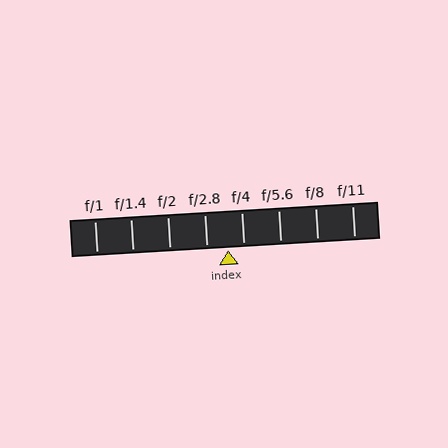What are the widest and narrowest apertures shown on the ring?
The widest aperture shown is f/1 and the narrowest is f/11.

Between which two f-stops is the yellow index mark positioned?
The index mark is between f/2.8 and f/4.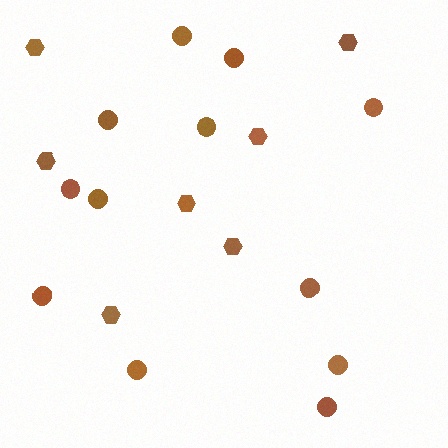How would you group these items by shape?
There are 2 groups: one group of hexagons (7) and one group of circles (12).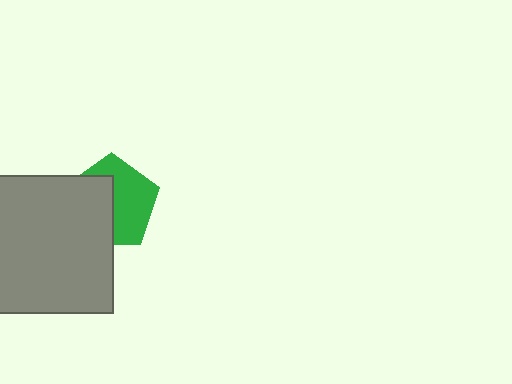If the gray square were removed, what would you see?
You would see the complete green pentagon.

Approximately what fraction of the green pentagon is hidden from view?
Roughly 47% of the green pentagon is hidden behind the gray square.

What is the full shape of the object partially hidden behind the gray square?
The partially hidden object is a green pentagon.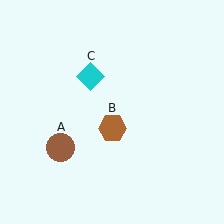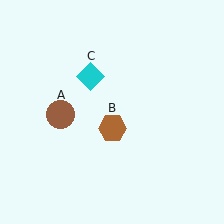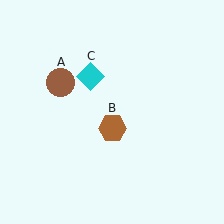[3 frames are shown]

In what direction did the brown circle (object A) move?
The brown circle (object A) moved up.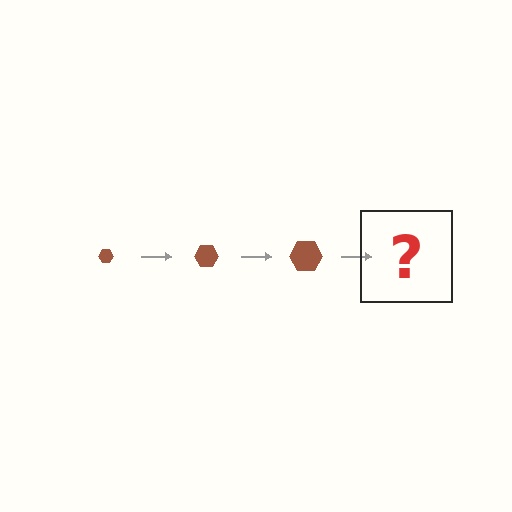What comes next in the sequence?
The next element should be a brown hexagon, larger than the previous one.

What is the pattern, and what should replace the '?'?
The pattern is that the hexagon gets progressively larger each step. The '?' should be a brown hexagon, larger than the previous one.